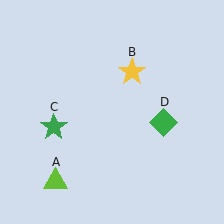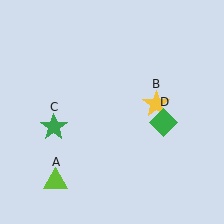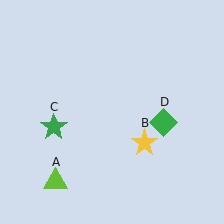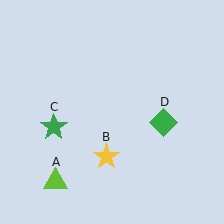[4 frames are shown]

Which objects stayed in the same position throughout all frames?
Lime triangle (object A) and green star (object C) and green diamond (object D) remained stationary.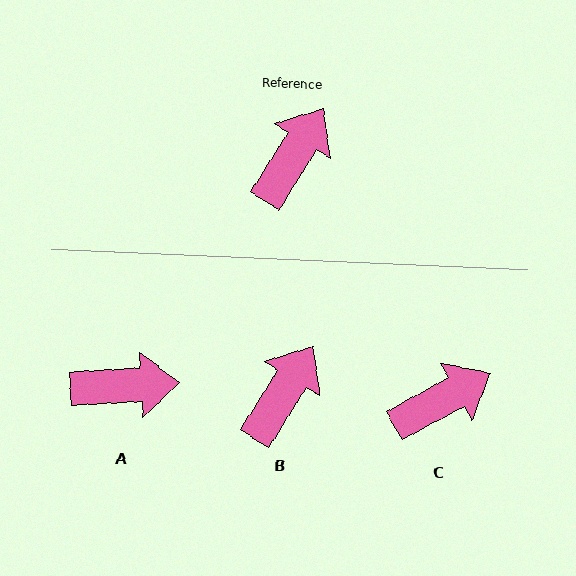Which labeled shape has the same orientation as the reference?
B.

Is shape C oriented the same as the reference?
No, it is off by about 29 degrees.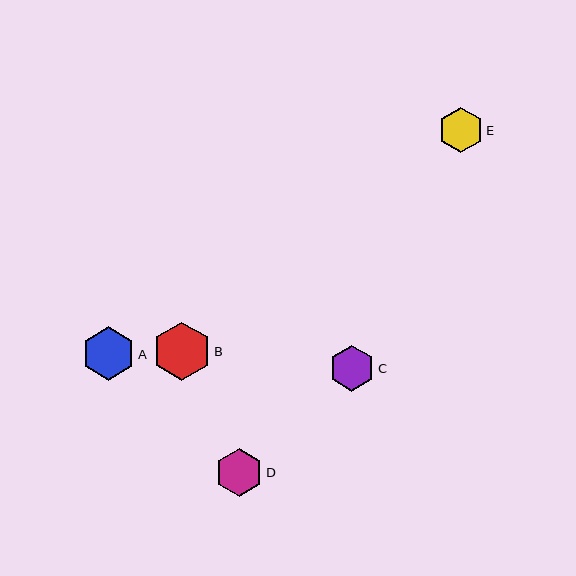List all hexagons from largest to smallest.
From largest to smallest: B, A, D, C, E.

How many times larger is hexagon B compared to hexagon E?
Hexagon B is approximately 1.3 times the size of hexagon E.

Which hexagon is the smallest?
Hexagon E is the smallest with a size of approximately 44 pixels.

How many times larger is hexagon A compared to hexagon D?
Hexagon A is approximately 1.1 times the size of hexagon D.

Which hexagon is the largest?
Hexagon B is the largest with a size of approximately 58 pixels.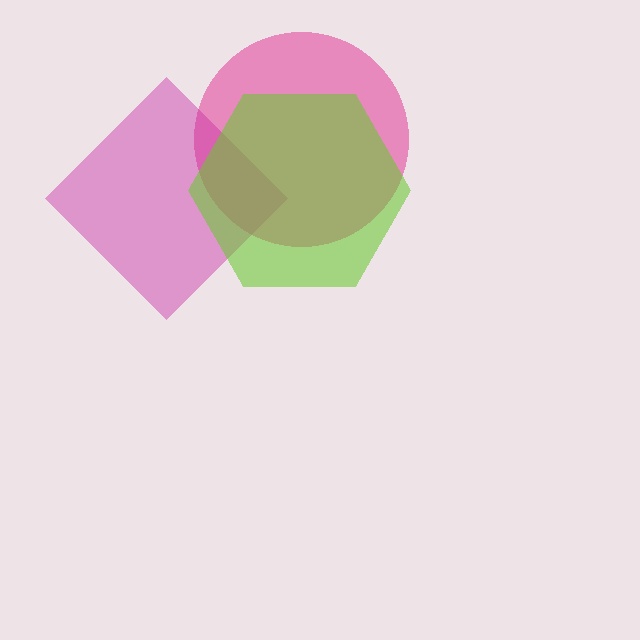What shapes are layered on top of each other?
The layered shapes are: a pink circle, a magenta diamond, a lime hexagon.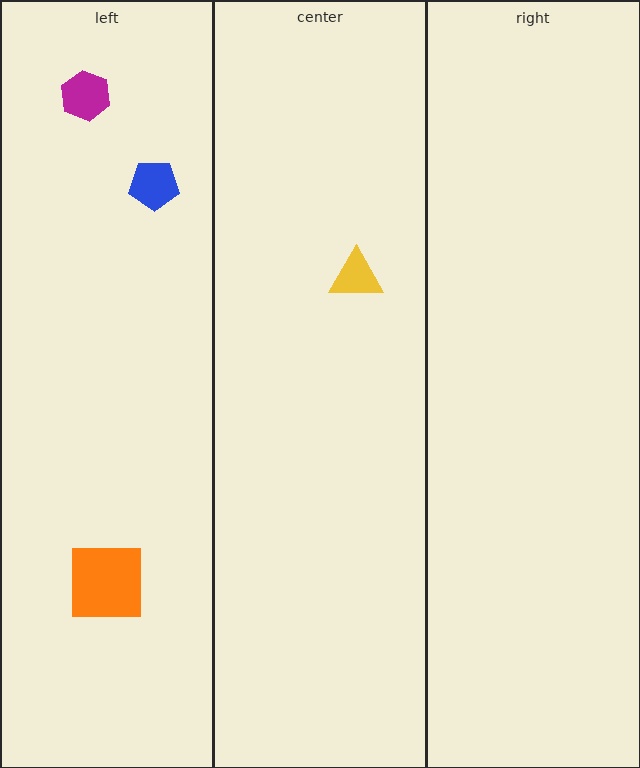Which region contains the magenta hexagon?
The left region.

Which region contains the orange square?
The left region.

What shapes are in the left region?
The orange square, the magenta hexagon, the blue pentagon.